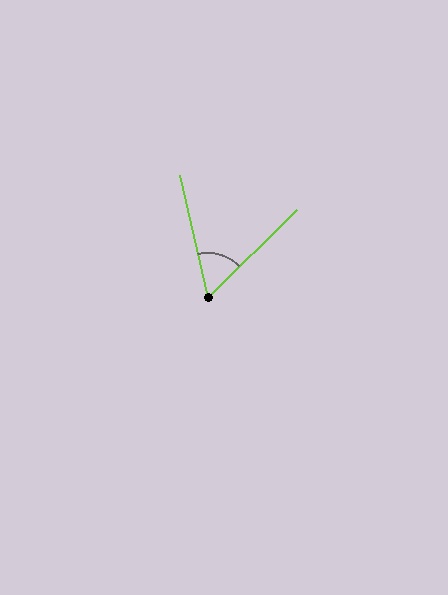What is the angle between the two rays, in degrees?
Approximately 58 degrees.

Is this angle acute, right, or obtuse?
It is acute.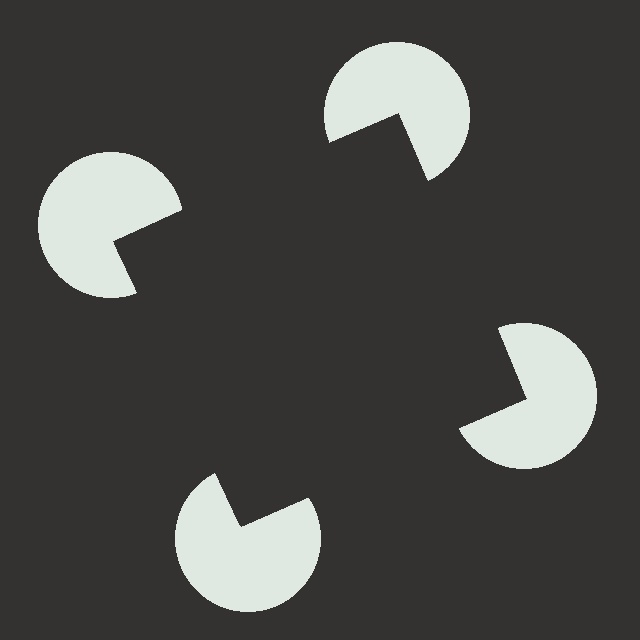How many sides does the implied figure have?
4 sides.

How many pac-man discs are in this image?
There are 4 — one at each vertex of the illusory square.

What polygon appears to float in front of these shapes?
An illusory square — its edges are inferred from the aligned wedge cuts in the pac-man discs, not physically drawn.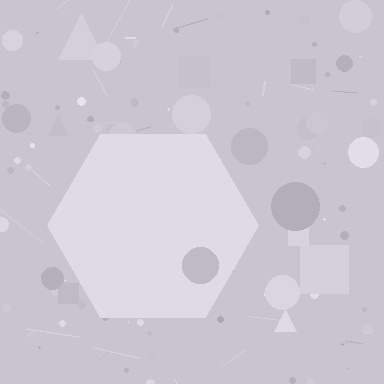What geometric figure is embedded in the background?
A hexagon is embedded in the background.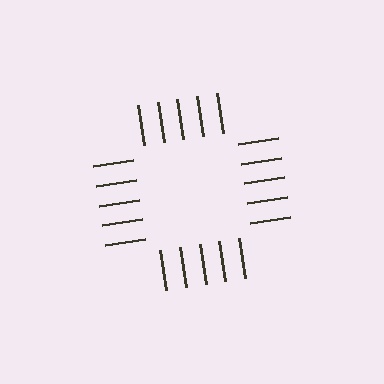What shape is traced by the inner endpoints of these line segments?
An illusory square — the line segments terminate on its edges but no continuous stroke is drawn.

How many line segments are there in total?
20 — 5 along each of the 4 edges.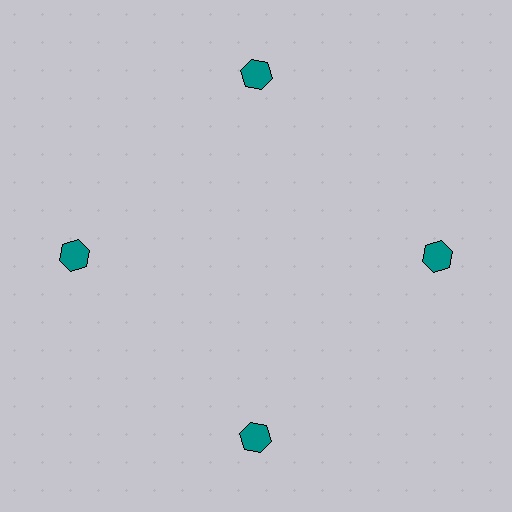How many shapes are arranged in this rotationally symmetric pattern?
There are 4 shapes, arranged in 4 groups of 1.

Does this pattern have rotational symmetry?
Yes, this pattern has 4-fold rotational symmetry. It looks the same after rotating 90 degrees around the center.